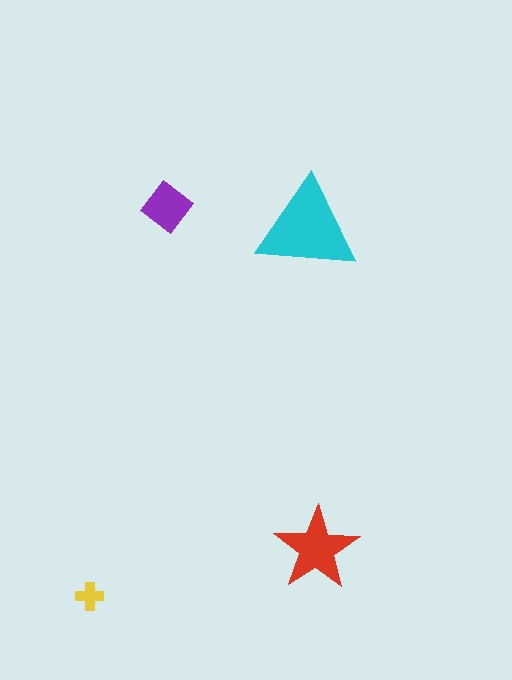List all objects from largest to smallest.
The cyan triangle, the red star, the purple diamond, the yellow cross.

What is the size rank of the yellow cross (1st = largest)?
4th.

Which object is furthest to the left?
The yellow cross is leftmost.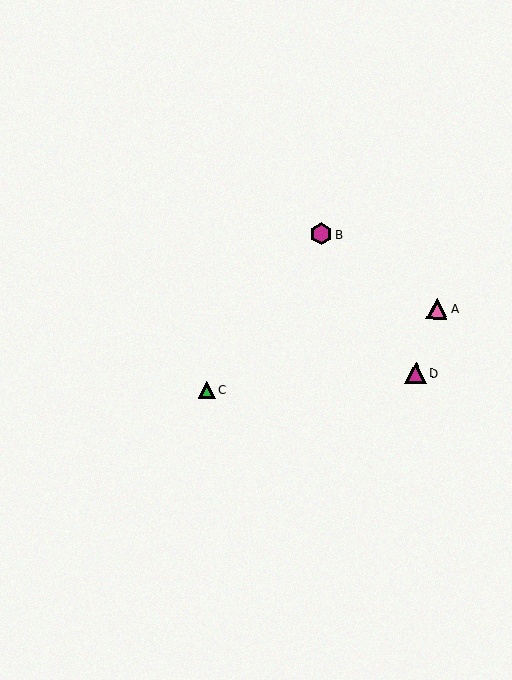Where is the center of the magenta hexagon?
The center of the magenta hexagon is at (321, 234).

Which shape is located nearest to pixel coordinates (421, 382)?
The magenta triangle (labeled D) at (416, 373) is nearest to that location.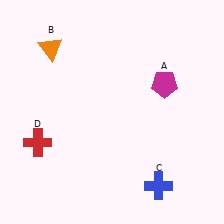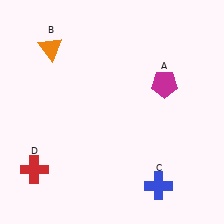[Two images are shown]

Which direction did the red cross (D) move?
The red cross (D) moved down.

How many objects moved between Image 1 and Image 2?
1 object moved between the two images.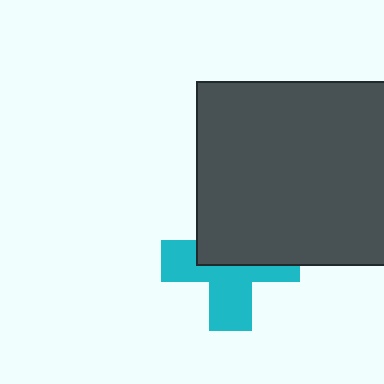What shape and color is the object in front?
The object in front is a dark gray rectangle.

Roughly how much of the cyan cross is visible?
About half of it is visible (roughly 52%).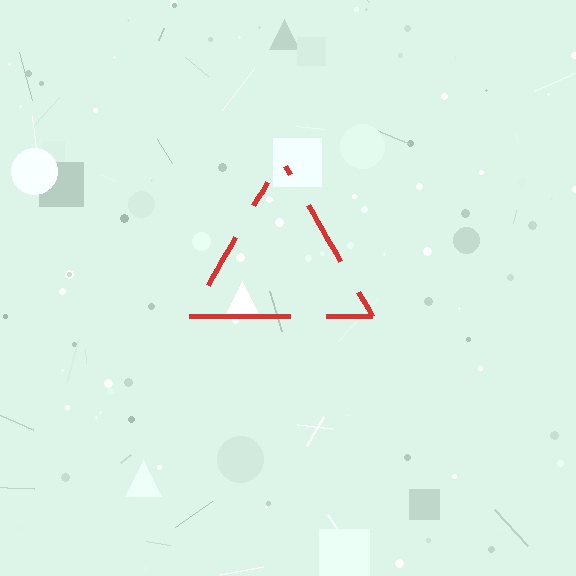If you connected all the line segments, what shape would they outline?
They would outline a triangle.